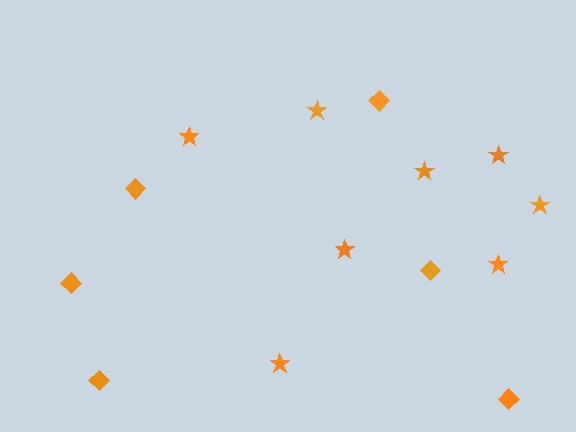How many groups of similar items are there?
There are 2 groups: one group of stars (8) and one group of diamonds (6).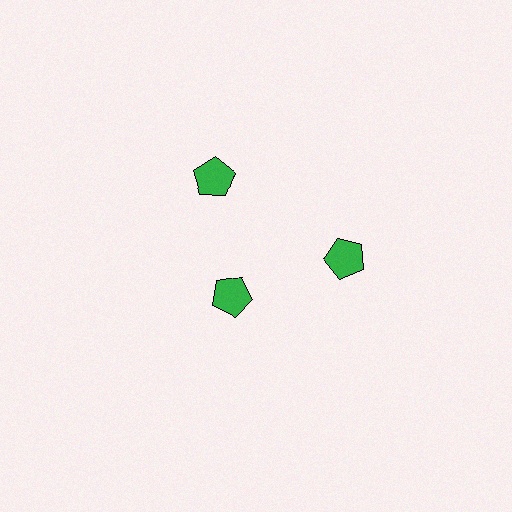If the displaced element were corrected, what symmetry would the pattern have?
It would have 3-fold rotational symmetry — the pattern would map onto itself every 120 degrees.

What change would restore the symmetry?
The symmetry would be restored by moving it outward, back onto the ring so that all 3 pentagons sit at equal angles and equal distance from the center.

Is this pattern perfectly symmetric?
No. The 3 green pentagons are arranged in a ring, but one element near the 7 o'clock position is pulled inward toward the center, breaking the 3-fold rotational symmetry.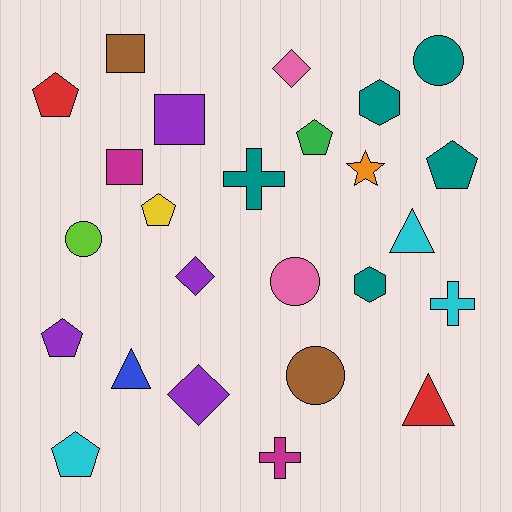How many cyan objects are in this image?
There are 3 cyan objects.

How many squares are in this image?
There are 3 squares.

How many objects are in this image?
There are 25 objects.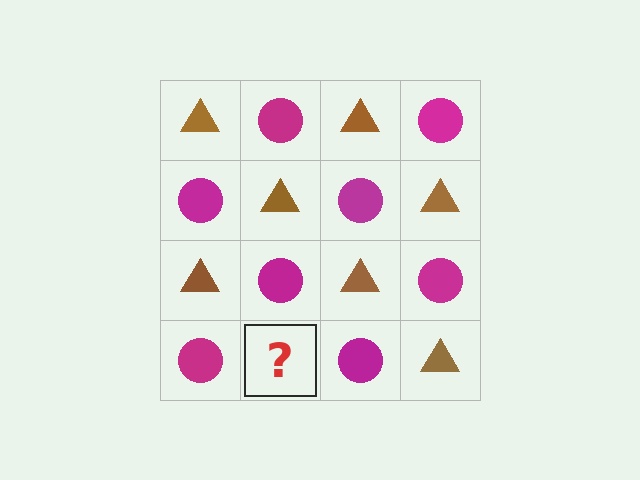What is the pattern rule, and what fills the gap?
The rule is that it alternates brown triangle and magenta circle in a checkerboard pattern. The gap should be filled with a brown triangle.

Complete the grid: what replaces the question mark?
The question mark should be replaced with a brown triangle.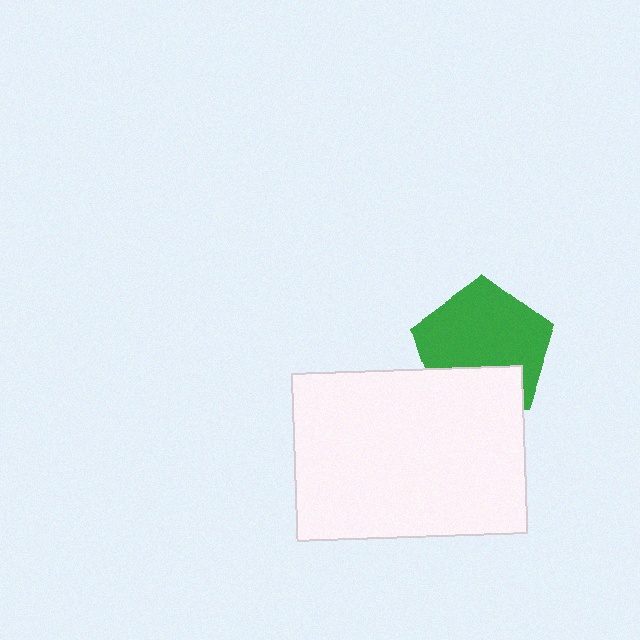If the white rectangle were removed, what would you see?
You would see the complete green pentagon.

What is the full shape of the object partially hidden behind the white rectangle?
The partially hidden object is a green pentagon.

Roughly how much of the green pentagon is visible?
Most of it is visible (roughly 69%).